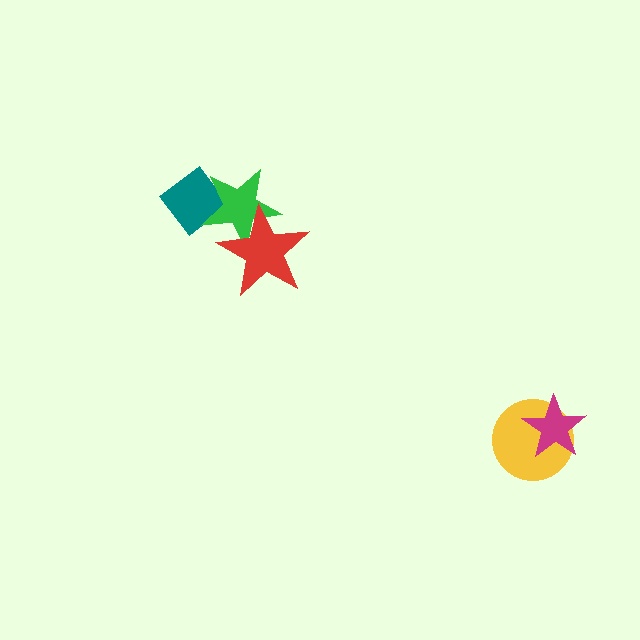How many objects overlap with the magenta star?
1 object overlaps with the magenta star.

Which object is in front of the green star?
The red star is in front of the green star.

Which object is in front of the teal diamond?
The green star is in front of the teal diamond.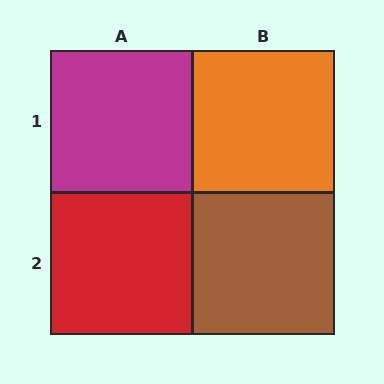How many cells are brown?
1 cell is brown.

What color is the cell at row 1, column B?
Orange.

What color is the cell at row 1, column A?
Magenta.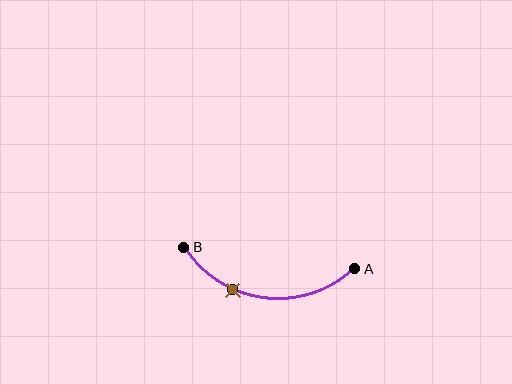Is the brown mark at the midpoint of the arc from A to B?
No. The brown mark lies on the arc but is closer to endpoint B. The arc midpoint would be at the point on the curve equidistant along the arc from both A and B.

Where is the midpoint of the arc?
The arc midpoint is the point on the curve farthest from the straight line joining A and B. It sits below that line.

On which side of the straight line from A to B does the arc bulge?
The arc bulges below the straight line connecting A and B.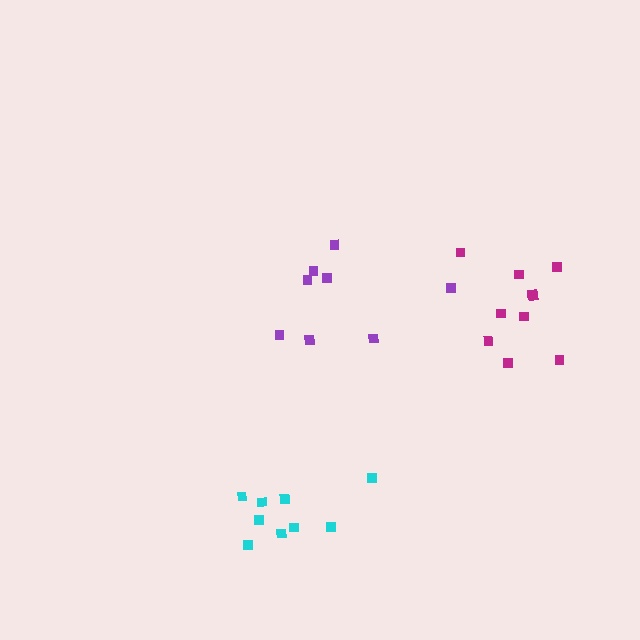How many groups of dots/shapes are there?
There are 3 groups.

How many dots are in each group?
Group 1: 9 dots, Group 2: 8 dots, Group 3: 10 dots (27 total).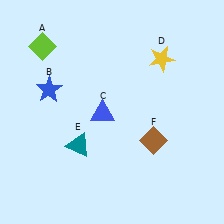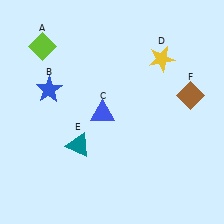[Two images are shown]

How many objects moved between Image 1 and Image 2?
1 object moved between the two images.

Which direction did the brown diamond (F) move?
The brown diamond (F) moved up.